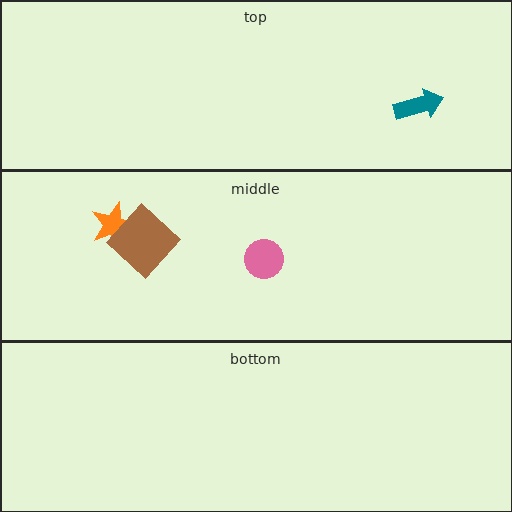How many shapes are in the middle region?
3.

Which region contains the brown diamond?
The middle region.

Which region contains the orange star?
The middle region.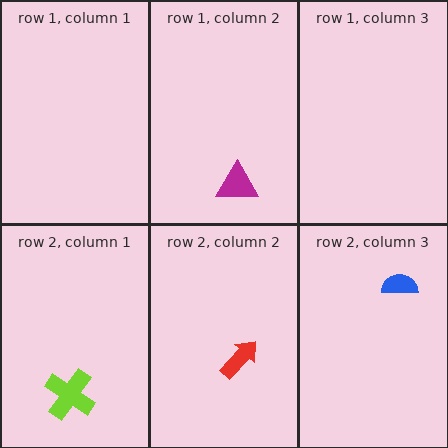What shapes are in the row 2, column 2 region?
The red arrow.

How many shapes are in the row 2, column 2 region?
1.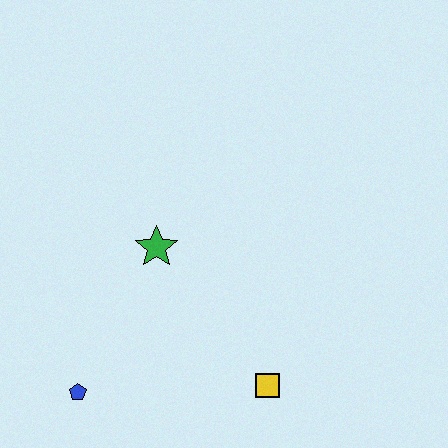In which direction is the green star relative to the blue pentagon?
The green star is above the blue pentagon.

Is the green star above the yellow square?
Yes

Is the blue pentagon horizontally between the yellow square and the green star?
No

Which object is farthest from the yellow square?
The blue pentagon is farthest from the yellow square.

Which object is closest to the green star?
The blue pentagon is closest to the green star.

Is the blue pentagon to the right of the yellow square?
No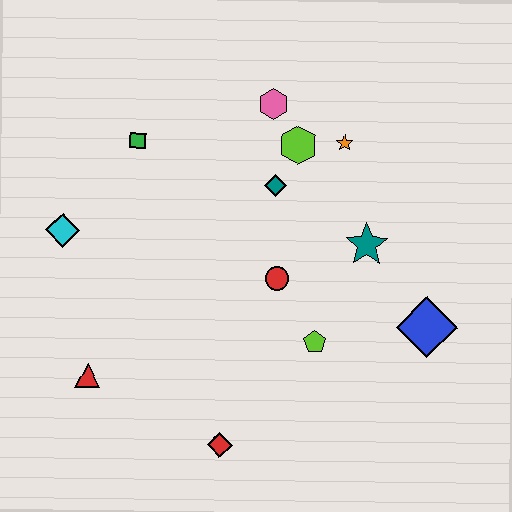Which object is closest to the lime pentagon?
The red circle is closest to the lime pentagon.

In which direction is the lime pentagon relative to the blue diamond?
The lime pentagon is to the left of the blue diamond.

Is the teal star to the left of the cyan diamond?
No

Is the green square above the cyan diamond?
Yes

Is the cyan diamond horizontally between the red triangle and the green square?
No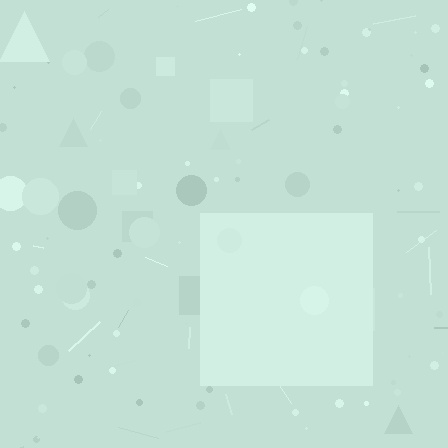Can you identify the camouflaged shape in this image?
The camouflaged shape is a square.